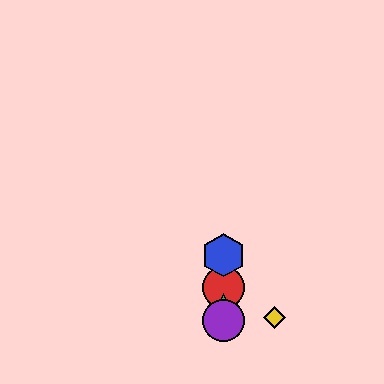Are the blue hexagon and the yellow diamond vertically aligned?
No, the blue hexagon is at x≈224 and the yellow diamond is at x≈274.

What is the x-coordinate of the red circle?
The red circle is at x≈224.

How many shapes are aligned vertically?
4 shapes (the red circle, the blue hexagon, the green triangle, the purple circle) are aligned vertically.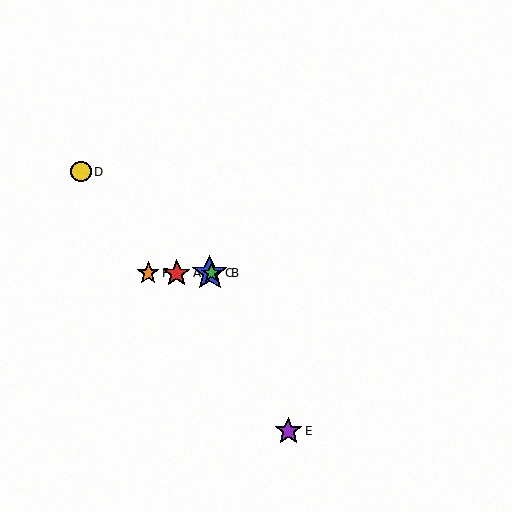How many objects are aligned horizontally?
4 objects (A, B, C, F) are aligned horizontally.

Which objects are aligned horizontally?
Objects A, B, C, F are aligned horizontally.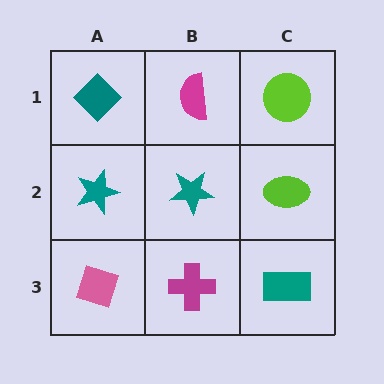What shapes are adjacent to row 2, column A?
A teal diamond (row 1, column A), a pink diamond (row 3, column A), a teal star (row 2, column B).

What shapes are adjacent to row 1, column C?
A lime ellipse (row 2, column C), a magenta semicircle (row 1, column B).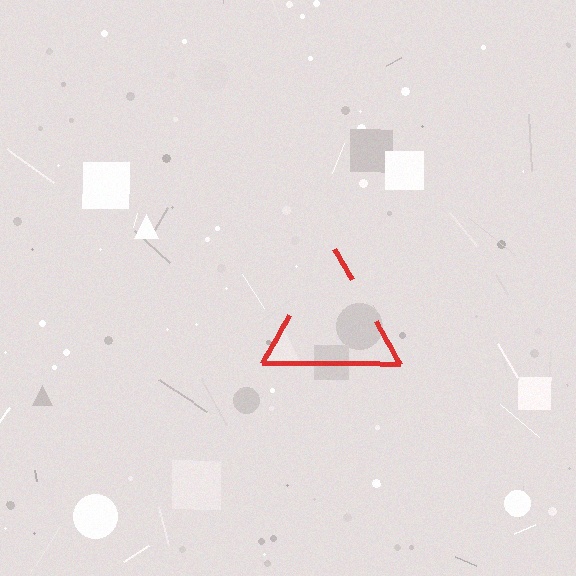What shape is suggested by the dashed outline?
The dashed outline suggests a triangle.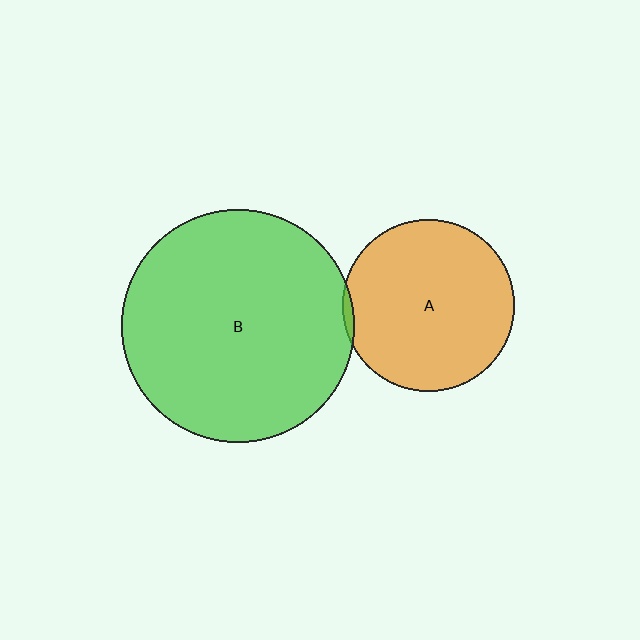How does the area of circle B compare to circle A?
Approximately 1.8 times.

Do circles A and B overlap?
Yes.